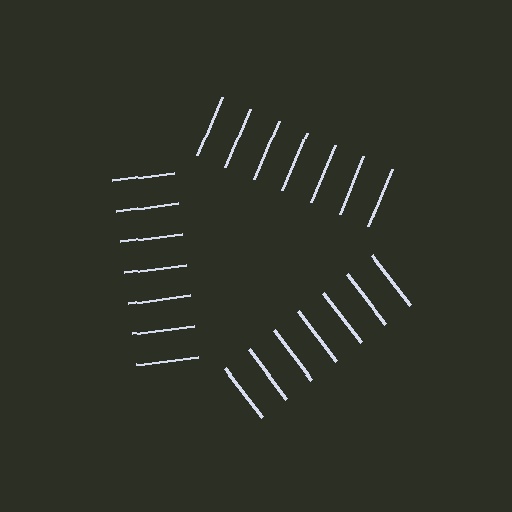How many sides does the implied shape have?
3 sides — the line-ends trace a triangle.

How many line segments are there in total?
21 — 7 along each of the 3 edges.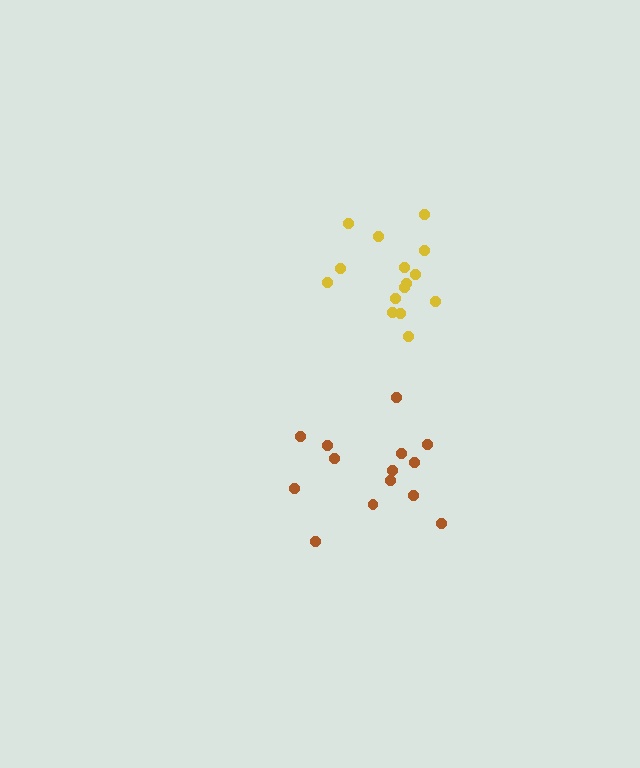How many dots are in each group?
Group 1: 14 dots, Group 2: 15 dots (29 total).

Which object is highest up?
The yellow cluster is topmost.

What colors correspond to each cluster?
The clusters are colored: brown, yellow.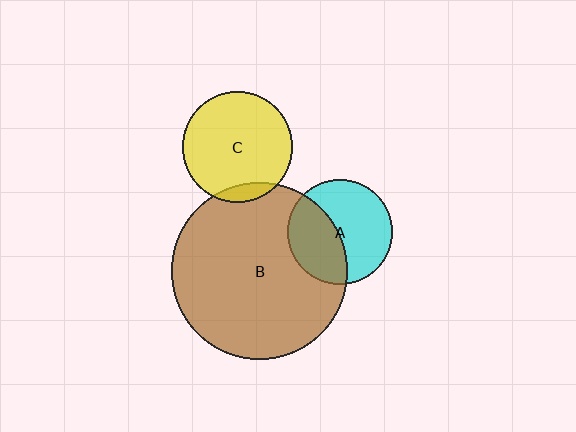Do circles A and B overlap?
Yes.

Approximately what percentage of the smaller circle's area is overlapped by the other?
Approximately 45%.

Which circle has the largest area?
Circle B (brown).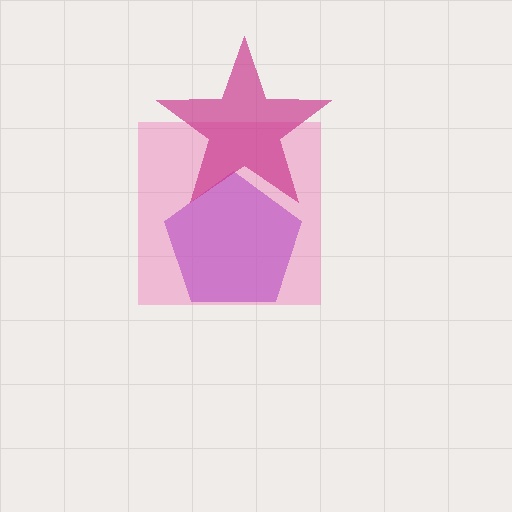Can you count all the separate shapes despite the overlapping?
Yes, there are 3 separate shapes.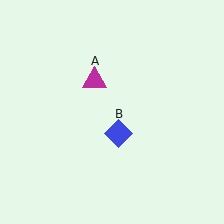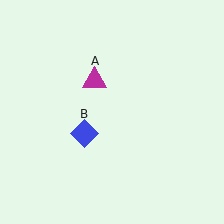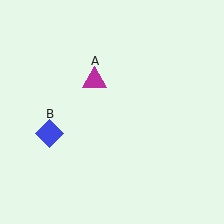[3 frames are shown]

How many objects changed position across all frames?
1 object changed position: blue diamond (object B).